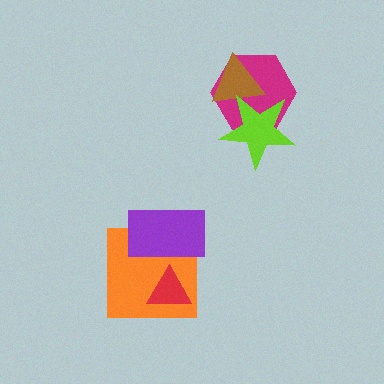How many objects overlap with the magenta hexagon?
2 objects overlap with the magenta hexagon.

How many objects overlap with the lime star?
2 objects overlap with the lime star.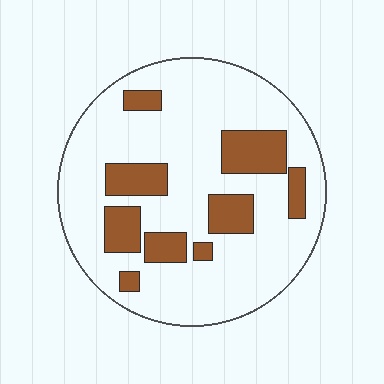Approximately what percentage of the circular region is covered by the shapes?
Approximately 20%.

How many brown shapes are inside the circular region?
9.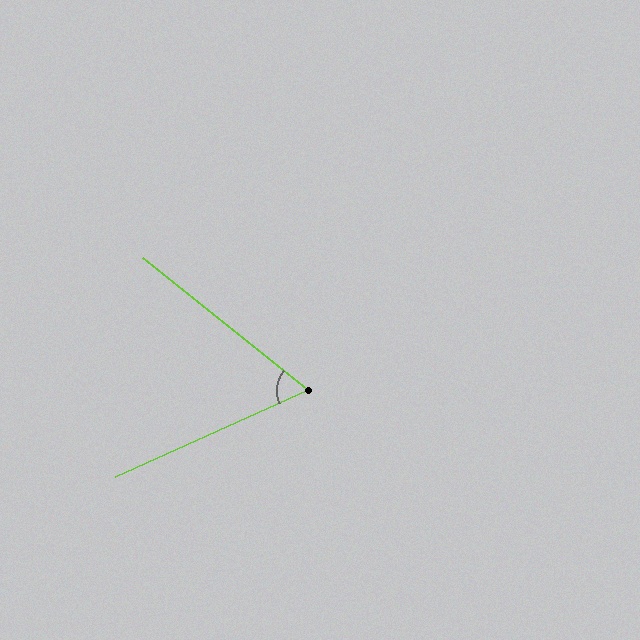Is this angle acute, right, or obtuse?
It is acute.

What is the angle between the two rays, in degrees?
Approximately 63 degrees.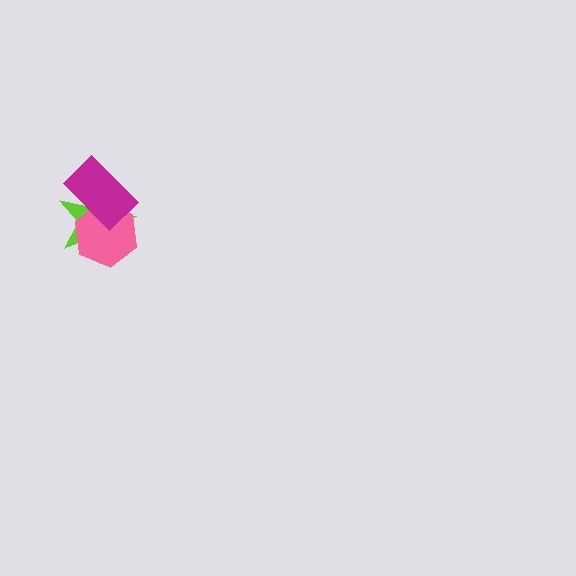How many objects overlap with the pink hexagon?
2 objects overlap with the pink hexagon.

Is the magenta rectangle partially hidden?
No, no other shape covers it.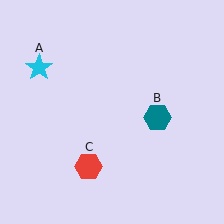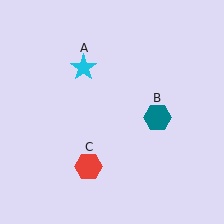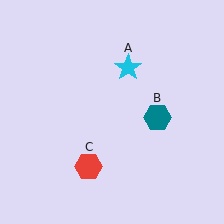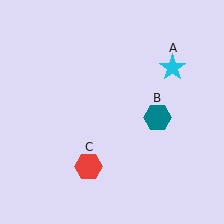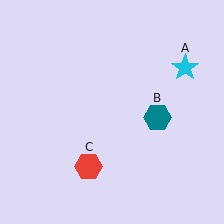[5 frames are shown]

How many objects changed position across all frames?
1 object changed position: cyan star (object A).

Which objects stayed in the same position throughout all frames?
Teal hexagon (object B) and red hexagon (object C) remained stationary.